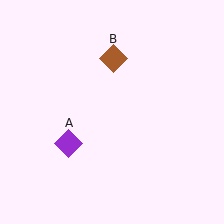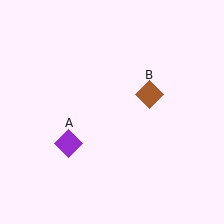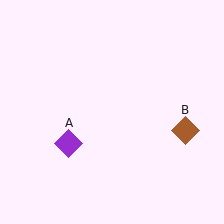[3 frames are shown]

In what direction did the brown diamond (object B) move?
The brown diamond (object B) moved down and to the right.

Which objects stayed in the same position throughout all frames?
Purple diamond (object A) remained stationary.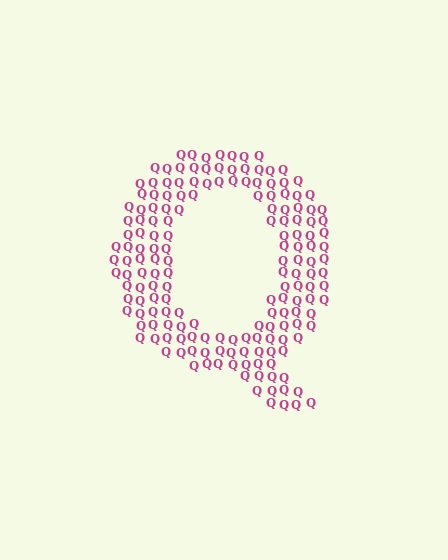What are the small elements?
The small elements are letter Q's.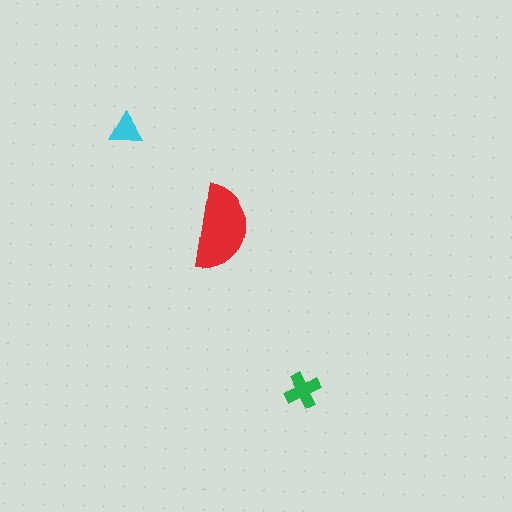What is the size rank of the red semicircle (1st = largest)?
1st.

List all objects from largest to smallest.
The red semicircle, the green cross, the cyan triangle.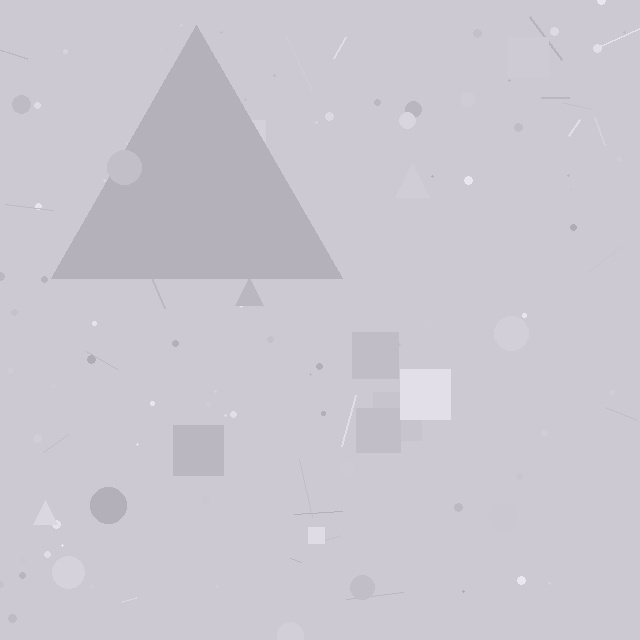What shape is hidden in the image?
A triangle is hidden in the image.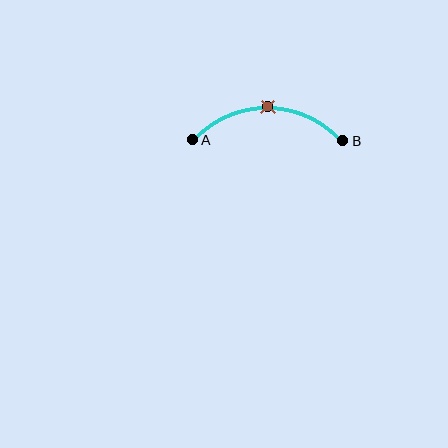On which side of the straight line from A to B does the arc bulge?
The arc bulges above the straight line connecting A and B.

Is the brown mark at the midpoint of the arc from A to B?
Yes. The brown mark lies on the arc at equal arc-length from both A and B — it is the arc midpoint.